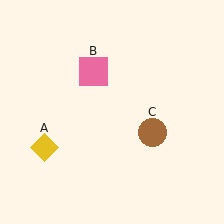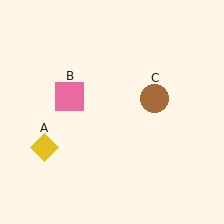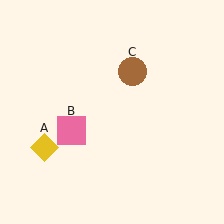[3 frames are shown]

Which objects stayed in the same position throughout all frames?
Yellow diamond (object A) remained stationary.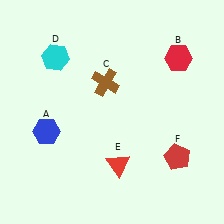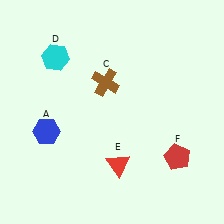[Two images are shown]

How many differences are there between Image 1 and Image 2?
There is 1 difference between the two images.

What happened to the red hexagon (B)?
The red hexagon (B) was removed in Image 2. It was in the top-right area of Image 1.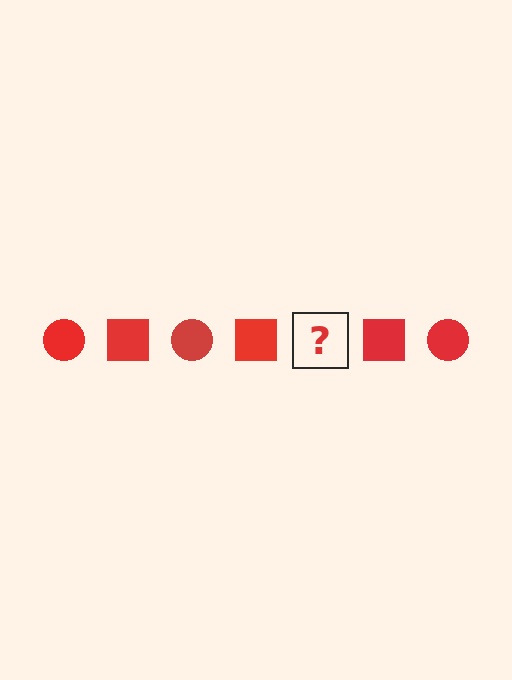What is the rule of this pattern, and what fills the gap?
The rule is that the pattern cycles through circle, square shapes in red. The gap should be filled with a red circle.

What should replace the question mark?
The question mark should be replaced with a red circle.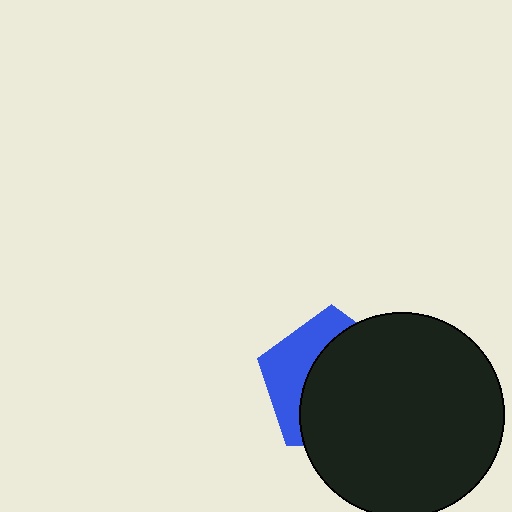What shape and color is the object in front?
The object in front is a black circle.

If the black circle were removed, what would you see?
You would see the complete blue pentagon.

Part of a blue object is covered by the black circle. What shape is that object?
It is a pentagon.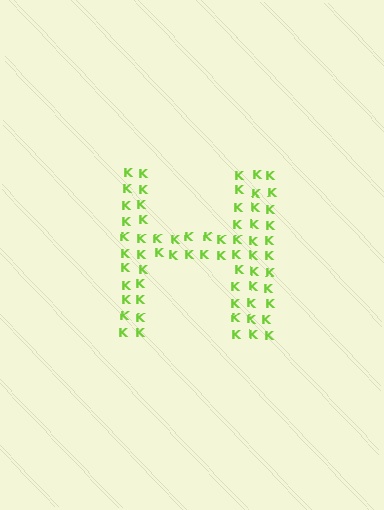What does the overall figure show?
The overall figure shows the letter H.